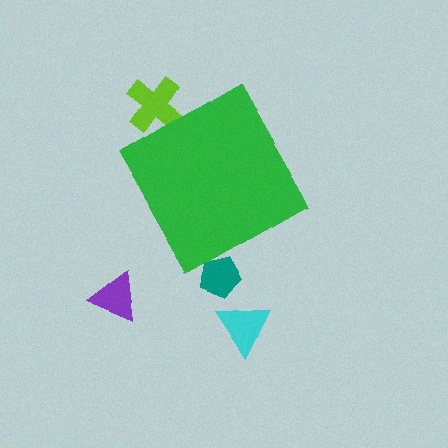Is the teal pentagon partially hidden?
Yes, the teal pentagon is partially hidden behind the green diamond.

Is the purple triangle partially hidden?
No, the purple triangle is fully visible.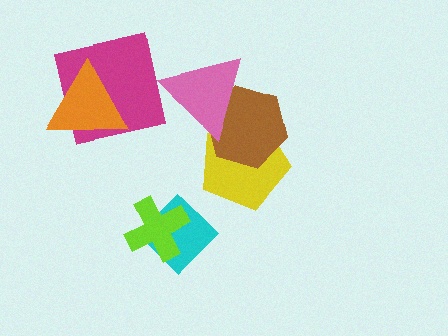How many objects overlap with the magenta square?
1 object overlaps with the magenta square.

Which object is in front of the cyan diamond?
The lime cross is in front of the cyan diamond.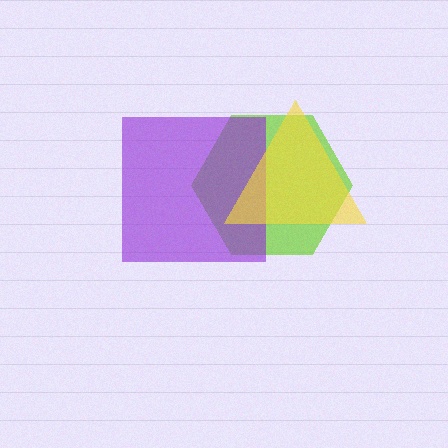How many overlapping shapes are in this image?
There are 3 overlapping shapes in the image.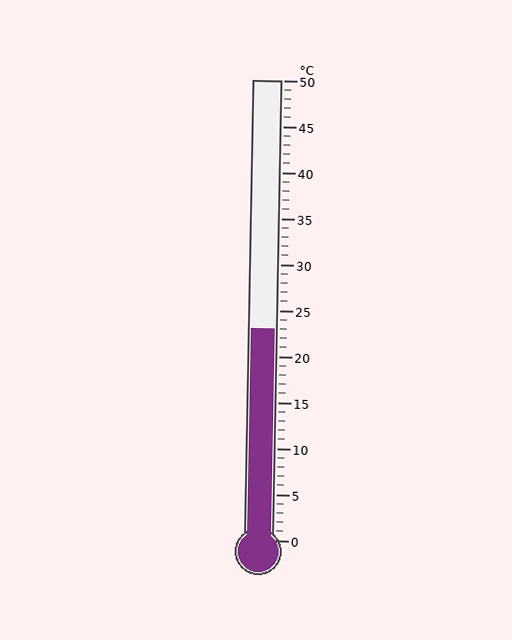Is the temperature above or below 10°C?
The temperature is above 10°C.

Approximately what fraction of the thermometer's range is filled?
The thermometer is filled to approximately 45% of its range.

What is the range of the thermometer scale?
The thermometer scale ranges from 0°C to 50°C.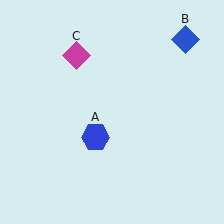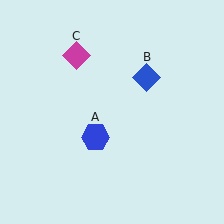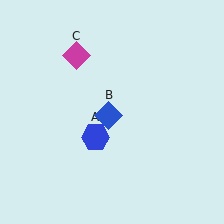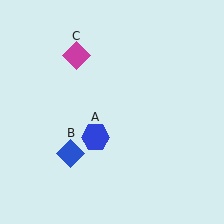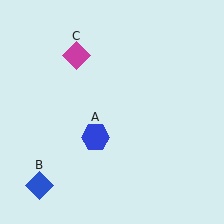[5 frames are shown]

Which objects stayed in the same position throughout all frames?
Blue hexagon (object A) and magenta diamond (object C) remained stationary.